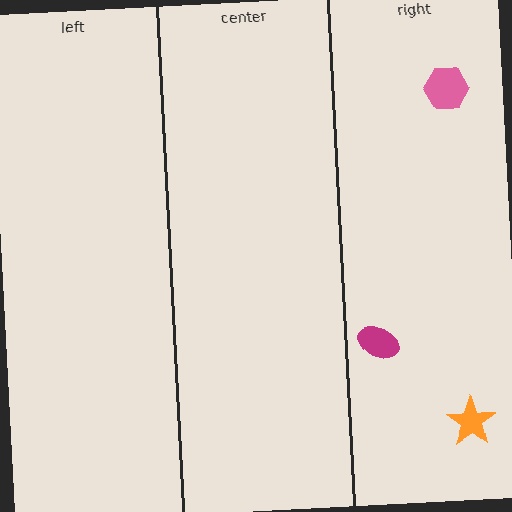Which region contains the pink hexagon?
The right region.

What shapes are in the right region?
The orange star, the pink hexagon, the magenta ellipse.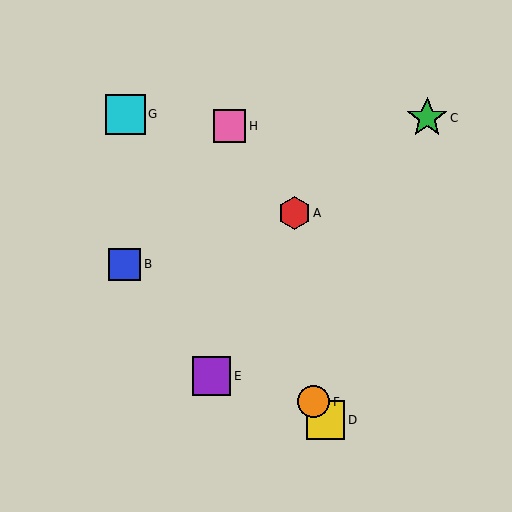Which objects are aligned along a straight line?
Objects D, F, G are aligned along a straight line.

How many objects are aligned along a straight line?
3 objects (D, F, G) are aligned along a straight line.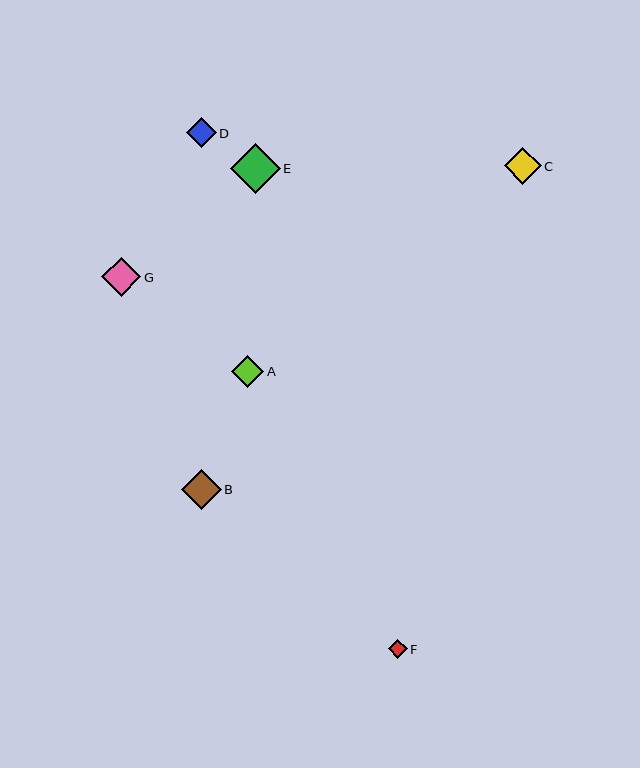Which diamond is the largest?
Diamond E is the largest with a size of approximately 50 pixels.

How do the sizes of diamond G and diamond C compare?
Diamond G and diamond C are approximately the same size.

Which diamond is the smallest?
Diamond F is the smallest with a size of approximately 19 pixels.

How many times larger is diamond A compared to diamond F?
Diamond A is approximately 1.7 times the size of diamond F.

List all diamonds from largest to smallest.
From largest to smallest: E, B, G, C, A, D, F.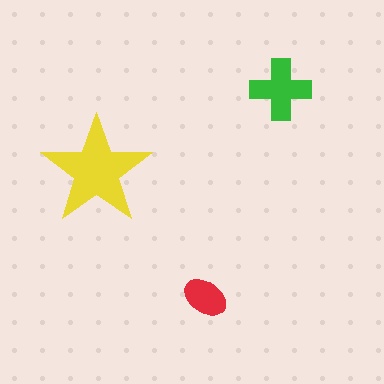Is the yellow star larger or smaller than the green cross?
Larger.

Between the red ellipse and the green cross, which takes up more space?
The green cross.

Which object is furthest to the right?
The green cross is rightmost.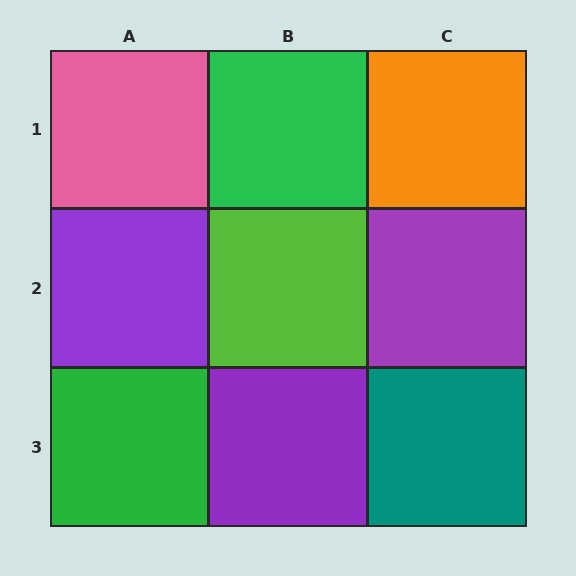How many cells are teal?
1 cell is teal.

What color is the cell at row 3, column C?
Teal.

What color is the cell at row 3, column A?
Green.